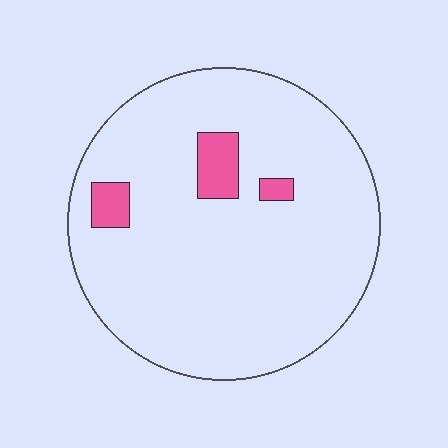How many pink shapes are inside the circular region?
3.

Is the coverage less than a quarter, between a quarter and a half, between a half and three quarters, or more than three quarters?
Less than a quarter.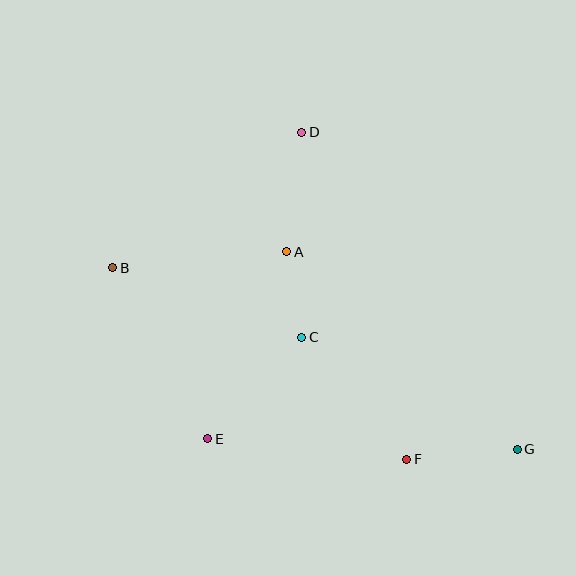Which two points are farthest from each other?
Points B and G are farthest from each other.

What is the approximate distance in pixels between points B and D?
The distance between B and D is approximately 233 pixels.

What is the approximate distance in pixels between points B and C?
The distance between B and C is approximately 201 pixels.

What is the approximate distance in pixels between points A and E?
The distance between A and E is approximately 203 pixels.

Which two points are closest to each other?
Points A and C are closest to each other.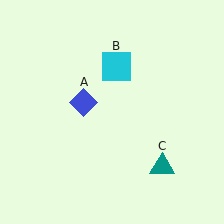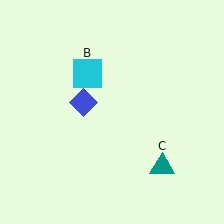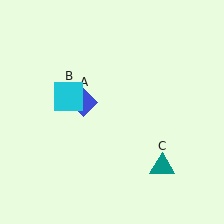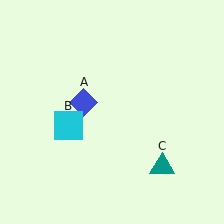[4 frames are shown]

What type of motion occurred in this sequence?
The cyan square (object B) rotated counterclockwise around the center of the scene.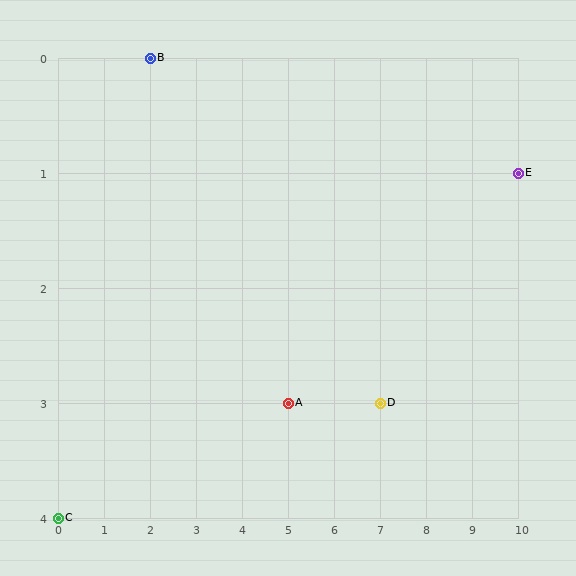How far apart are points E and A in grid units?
Points E and A are 5 columns and 2 rows apart (about 5.4 grid units diagonally).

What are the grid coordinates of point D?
Point D is at grid coordinates (7, 3).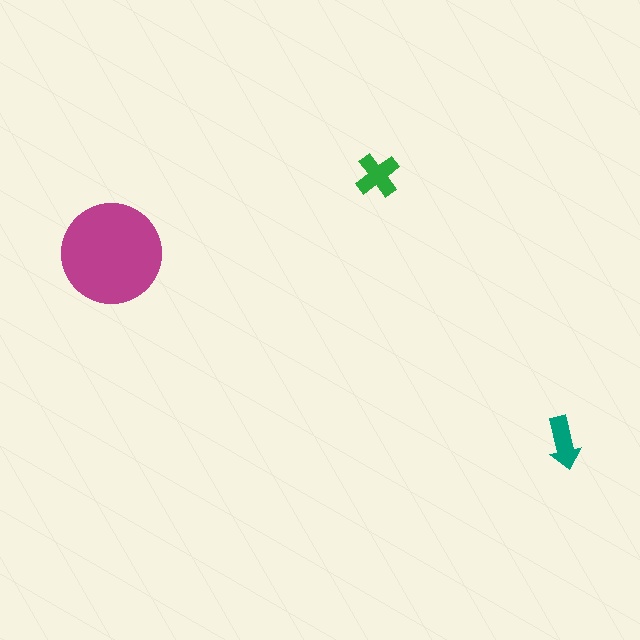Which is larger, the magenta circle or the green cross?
The magenta circle.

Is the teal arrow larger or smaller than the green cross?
Smaller.